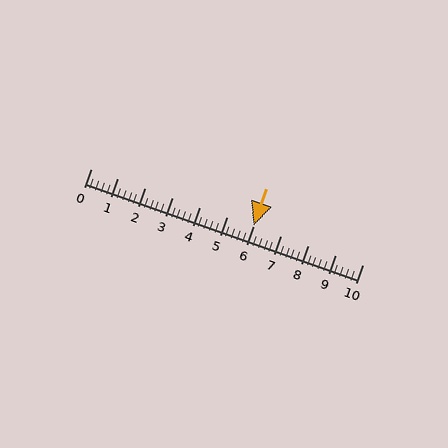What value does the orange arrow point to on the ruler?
The orange arrow points to approximately 6.0.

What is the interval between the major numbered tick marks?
The major tick marks are spaced 1 units apart.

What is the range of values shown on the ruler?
The ruler shows values from 0 to 10.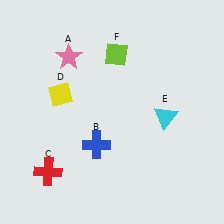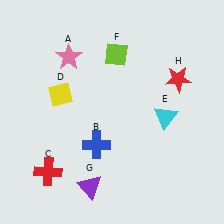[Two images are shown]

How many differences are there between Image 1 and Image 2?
There are 2 differences between the two images.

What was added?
A purple triangle (G), a red star (H) were added in Image 2.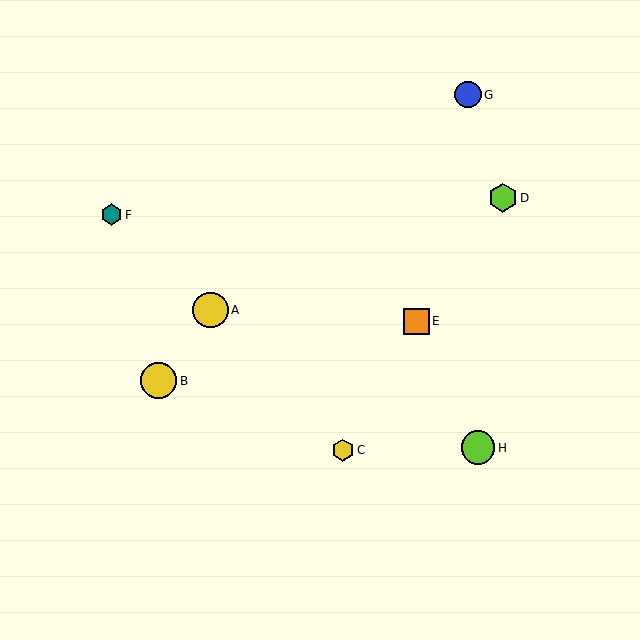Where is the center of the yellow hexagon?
The center of the yellow hexagon is at (343, 450).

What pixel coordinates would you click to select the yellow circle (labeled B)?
Click at (159, 381) to select the yellow circle B.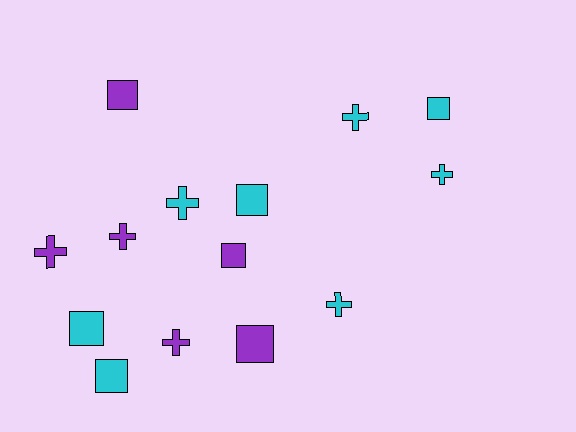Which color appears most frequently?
Cyan, with 8 objects.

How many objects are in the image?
There are 14 objects.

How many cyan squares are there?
There are 4 cyan squares.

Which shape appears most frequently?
Cross, with 7 objects.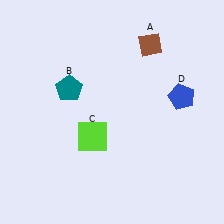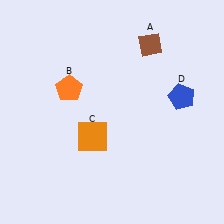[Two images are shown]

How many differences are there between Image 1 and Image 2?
There are 2 differences between the two images.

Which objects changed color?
B changed from teal to orange. C changed from lime to orange.